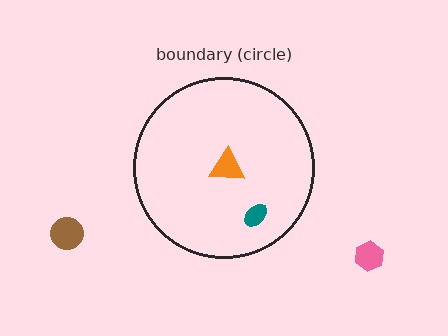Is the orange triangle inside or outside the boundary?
Inside.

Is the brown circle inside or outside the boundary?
Outside.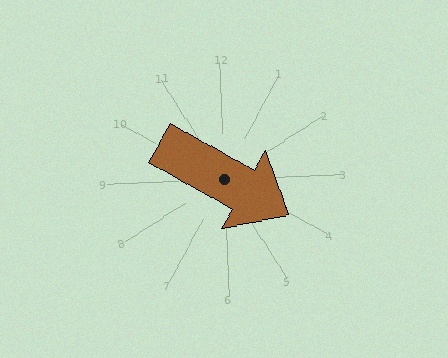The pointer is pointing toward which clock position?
Roughly 4 o'clock.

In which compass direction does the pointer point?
Southeast.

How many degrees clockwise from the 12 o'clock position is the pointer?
Approximately 122 degrees.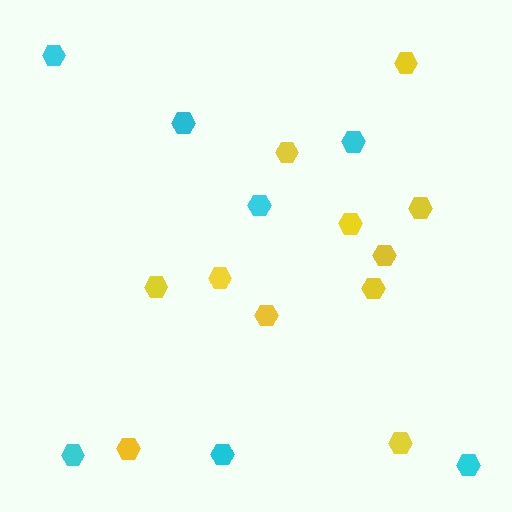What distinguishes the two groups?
There are 2 groups: one group of yellow hexagons (11) and one group of cyan hexagons (7).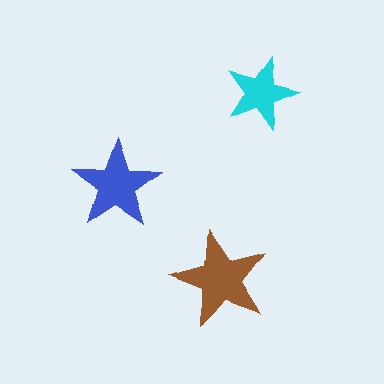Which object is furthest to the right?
The cyan star is rightmost.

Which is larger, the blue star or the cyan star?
The blue one.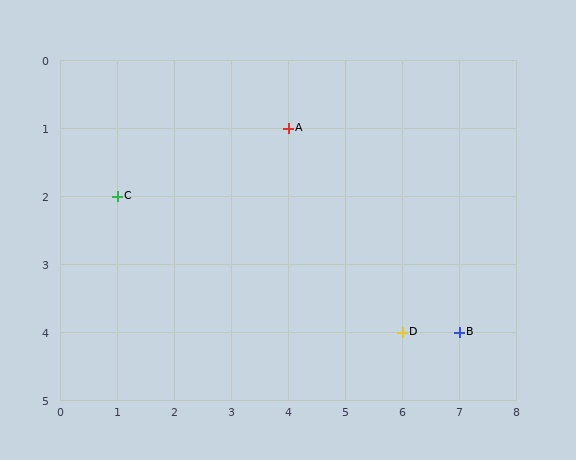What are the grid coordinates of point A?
Point A is at grid coordinates (4, 1).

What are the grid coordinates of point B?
Point B is at grid coordinates (7, 4).